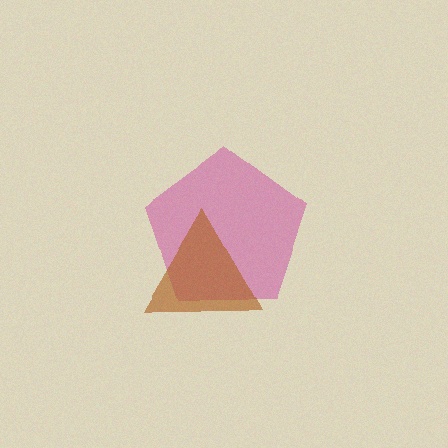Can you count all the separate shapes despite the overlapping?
Yes, there are 2 separate shapes.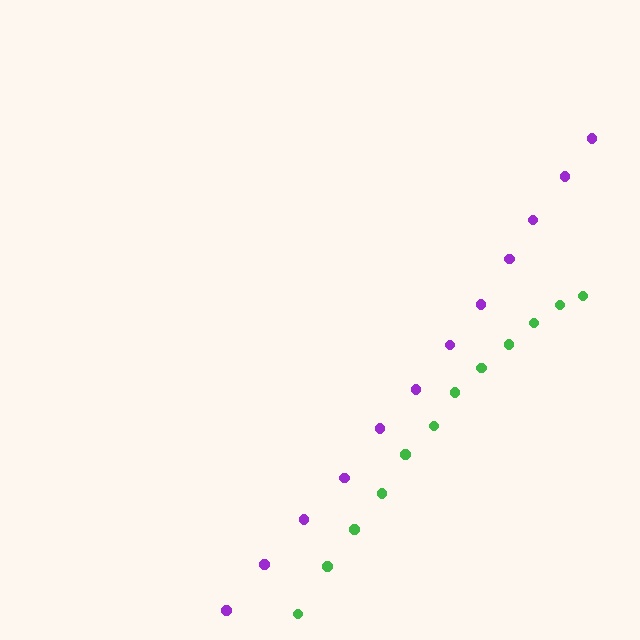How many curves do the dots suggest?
There are 2 distinct paths.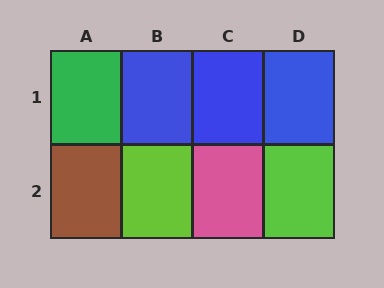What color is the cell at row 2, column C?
Pink.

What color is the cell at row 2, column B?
Lime.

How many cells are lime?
2 cells are lime.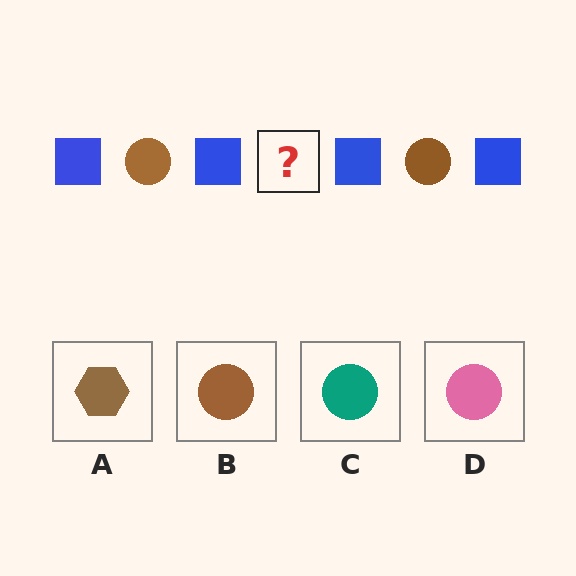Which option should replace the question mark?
Option B.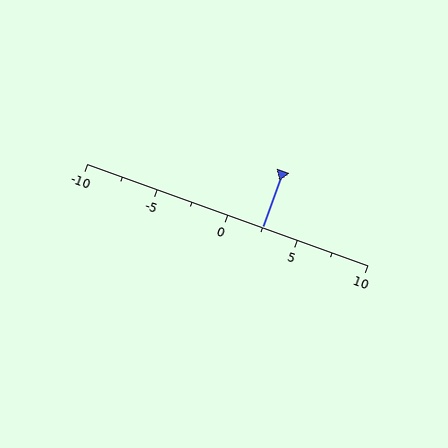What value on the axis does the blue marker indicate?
The marker indicates approximately 2.5.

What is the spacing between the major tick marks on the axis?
The major ticks are spaced 5 apart.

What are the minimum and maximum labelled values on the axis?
The axis runs from -10 to 10.